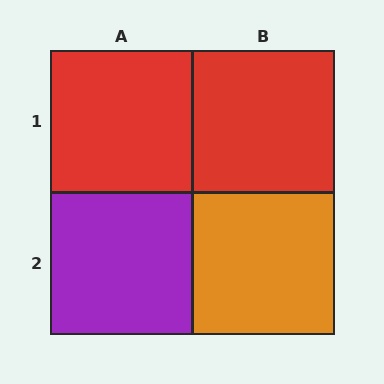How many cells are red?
2 cells are red.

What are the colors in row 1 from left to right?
Red, red.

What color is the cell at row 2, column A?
Purple.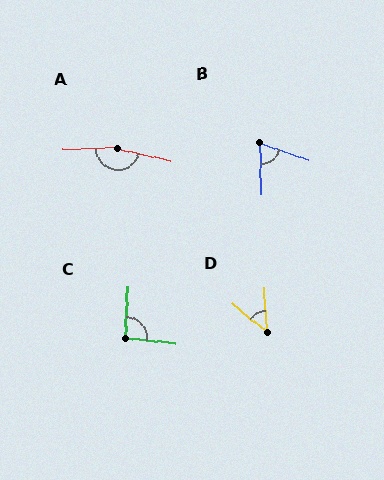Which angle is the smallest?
D, at approximately 48 degrees.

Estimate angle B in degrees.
Approximately 69 degrees.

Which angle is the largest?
A, at approximately 165 degrees.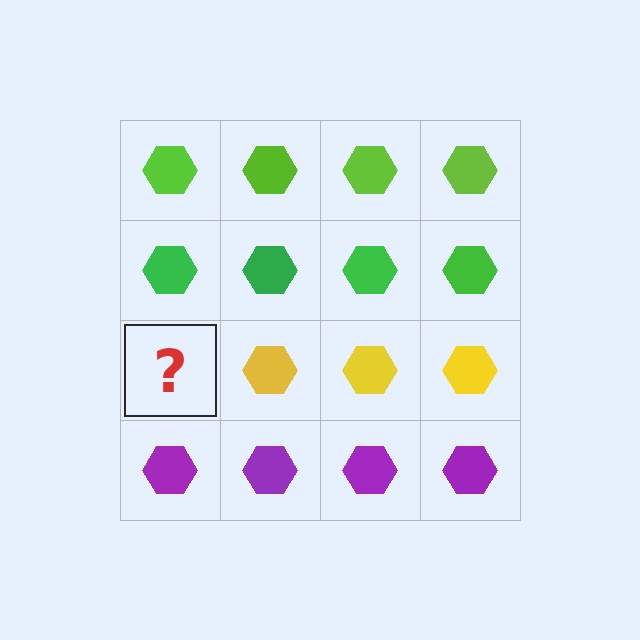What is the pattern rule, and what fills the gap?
The rule is that each row has a consistent color. The gap should be filled with a yellow hexagon.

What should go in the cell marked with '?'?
The missing cell should contain a yellow hexagon.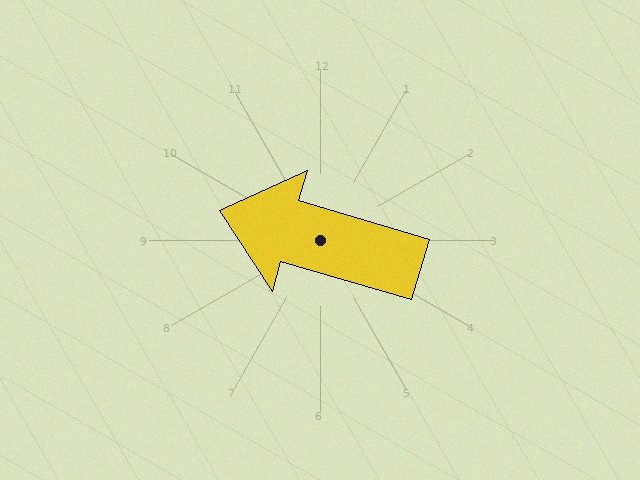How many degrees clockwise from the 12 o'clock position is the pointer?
Approximately 286 degrees.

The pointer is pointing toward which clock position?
Roughly 10 o'clock.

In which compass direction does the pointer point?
West.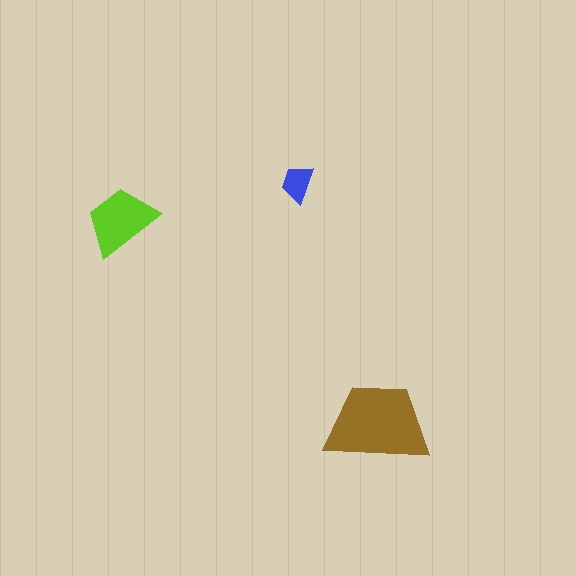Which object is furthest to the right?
The brown trapezoid is rightmost.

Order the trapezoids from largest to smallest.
the brown one, the lime one, the blue one.